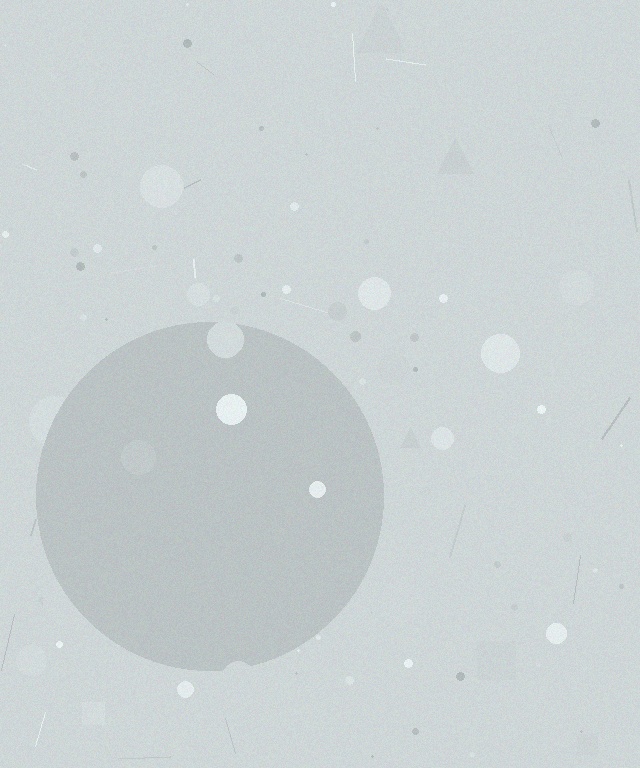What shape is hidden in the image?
A circle is hidden in the image.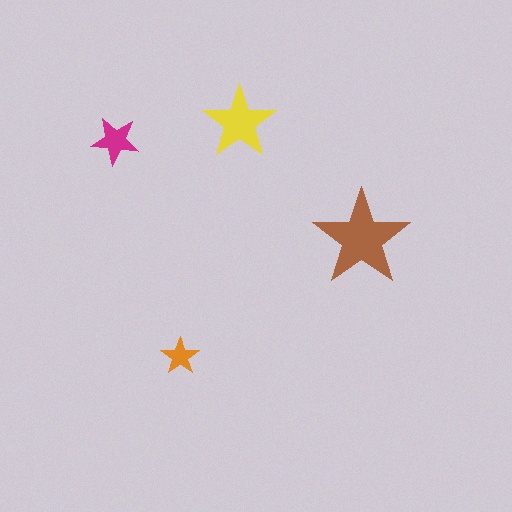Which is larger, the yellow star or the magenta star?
The yellow one.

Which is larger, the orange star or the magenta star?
The magenta one.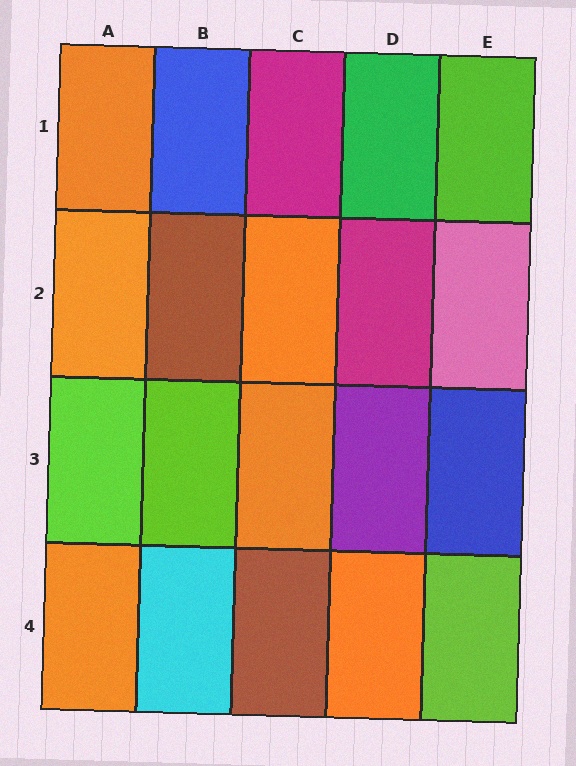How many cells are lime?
4 cells are lime.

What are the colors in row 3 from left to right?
Lime, lime, orange, purple, blue.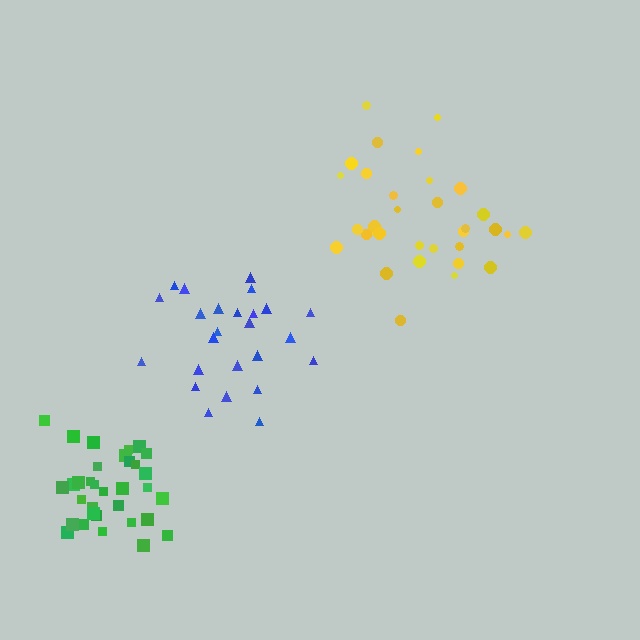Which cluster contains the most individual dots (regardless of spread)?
Yellow (33).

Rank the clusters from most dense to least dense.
green, blue, yellow.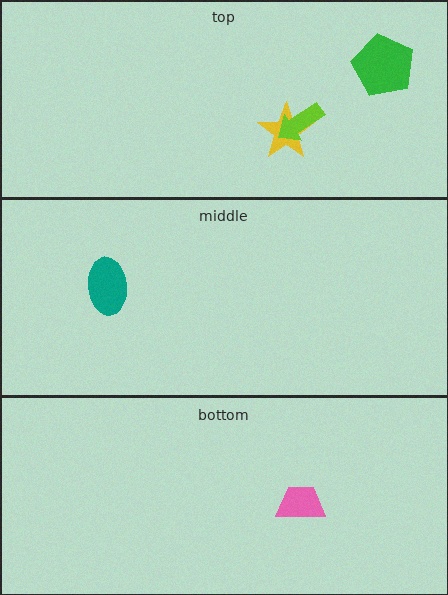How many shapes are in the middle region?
1.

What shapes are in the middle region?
The teal ellipse.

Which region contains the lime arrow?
The top region.